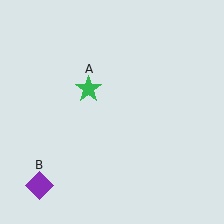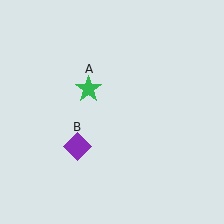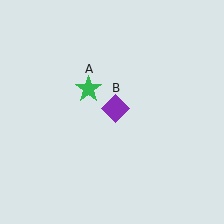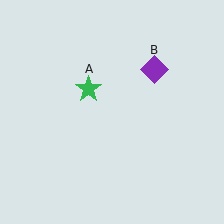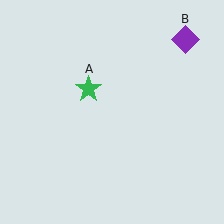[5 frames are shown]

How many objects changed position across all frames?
1 object changed position: purple diamond (object B).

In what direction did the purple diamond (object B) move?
The purple diamond (object B) moved up and to the right.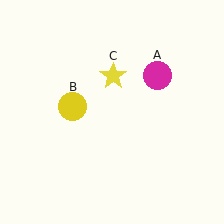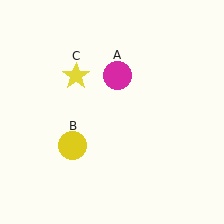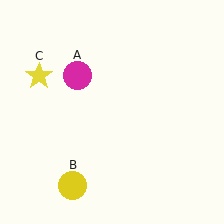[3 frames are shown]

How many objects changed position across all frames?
3 objects changed position: magenta circle (object A), yellow circle (object B), yellow star (object C).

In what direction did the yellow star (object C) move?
The yellow star (object C) moved left.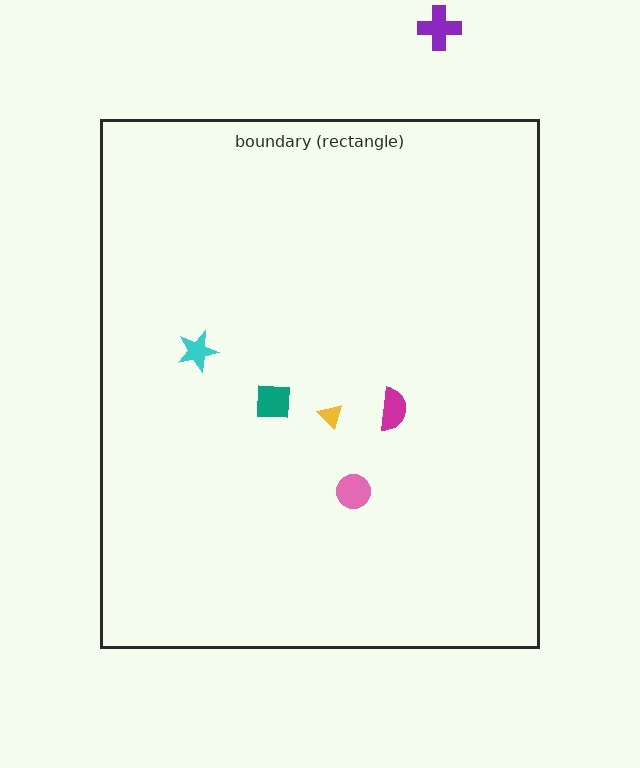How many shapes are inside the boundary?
5 inside, 1 outside.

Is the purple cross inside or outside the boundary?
Outside.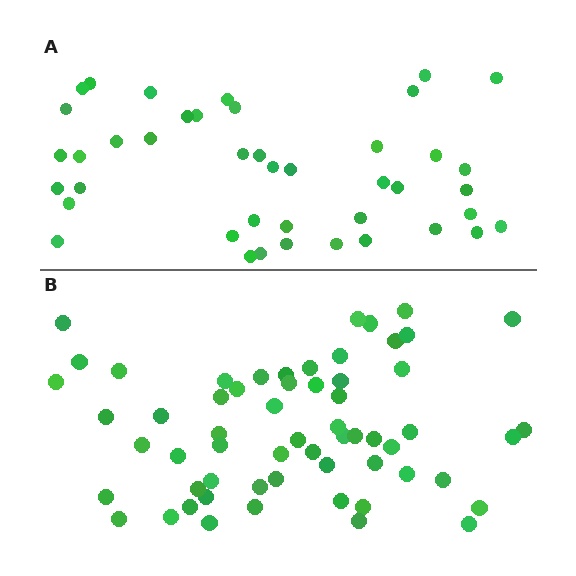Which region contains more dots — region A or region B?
Region B (the bottom region) has more dots.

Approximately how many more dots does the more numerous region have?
Region B has approximately 20 more dots than region A.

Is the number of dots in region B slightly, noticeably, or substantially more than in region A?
Region B has noticeably more, but not dramatically so. The ratio is roughly 1.4 to 1.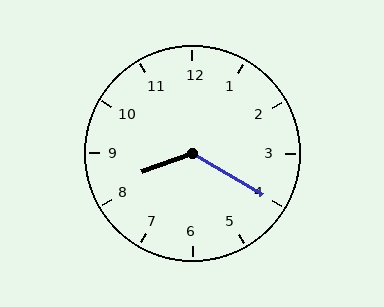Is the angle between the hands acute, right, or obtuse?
It is obtuse.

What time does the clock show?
8:20.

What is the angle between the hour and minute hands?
Approximately 130 degrees.